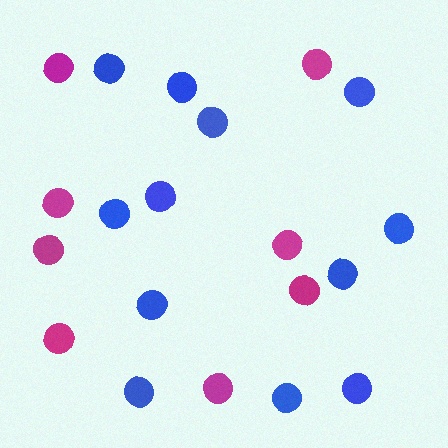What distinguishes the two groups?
There are 2 groups: one group of blue circles (12) and one group of magenta circles (8).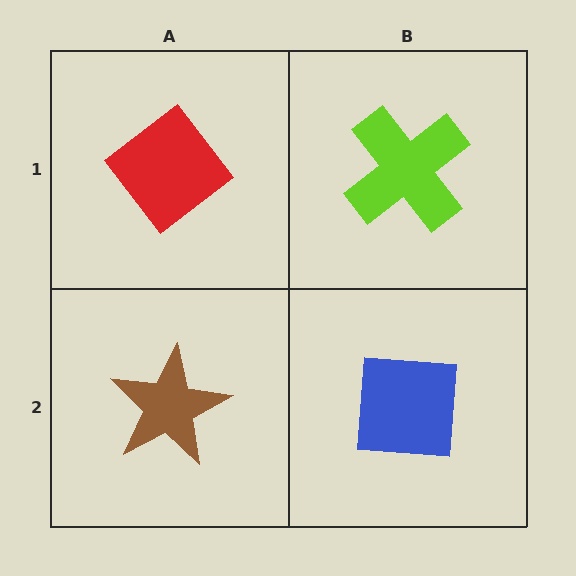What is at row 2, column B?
A blue square.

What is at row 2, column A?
A brown star.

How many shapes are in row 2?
2 shapes.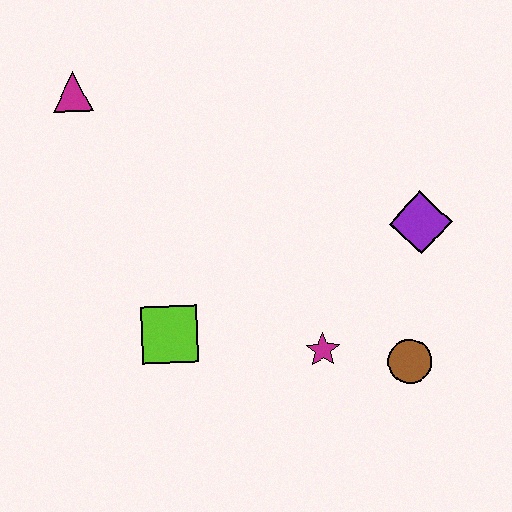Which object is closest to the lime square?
The magenta star is closest to the lime square.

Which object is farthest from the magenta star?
The magenta triangle is farthest from the magenta star.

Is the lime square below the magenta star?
No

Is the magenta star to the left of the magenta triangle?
No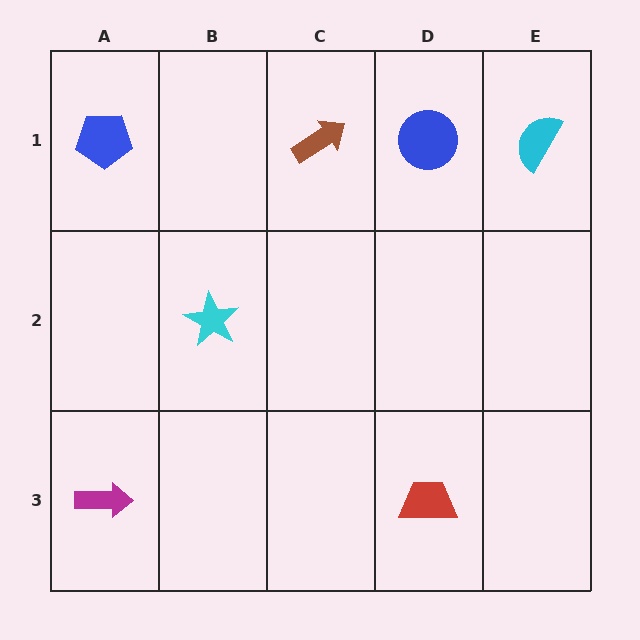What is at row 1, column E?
A cyan semicircle.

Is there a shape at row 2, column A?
No, that cell is empty.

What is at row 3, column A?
A magenta arrow.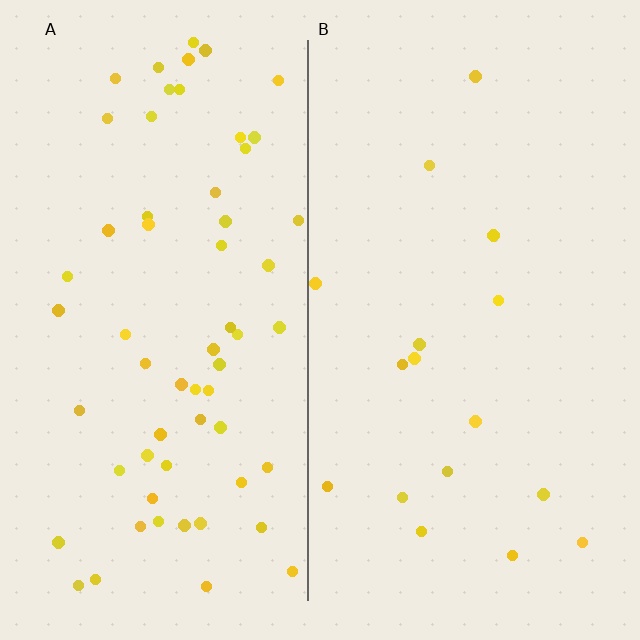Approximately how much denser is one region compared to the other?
Approximately 3.6× — region A over region B.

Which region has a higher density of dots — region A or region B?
A (the left).